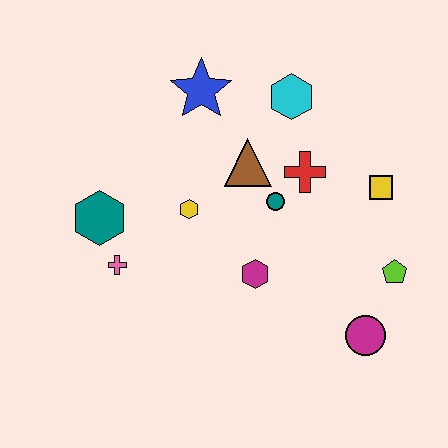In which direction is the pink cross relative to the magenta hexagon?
The pink cross is to the left of the magenta hexagon.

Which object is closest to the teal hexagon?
The pink cross is closest to the teal hexagon.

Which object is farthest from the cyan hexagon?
The magenta circle is farthest from the cyan hexagon.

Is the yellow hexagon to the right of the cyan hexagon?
No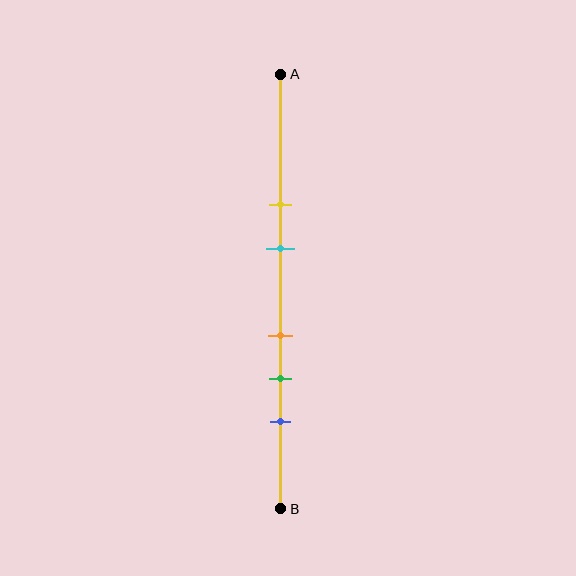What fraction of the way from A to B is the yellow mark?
The yellow mark is approximately 30% (0.3) of the way from A to B.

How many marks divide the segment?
There are 5 marks dividing the segment.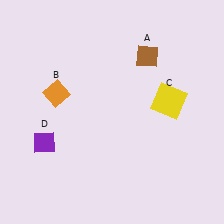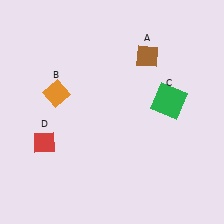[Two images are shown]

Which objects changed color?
C changed from yellow to green. D changed from purple to red.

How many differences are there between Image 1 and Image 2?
There are 2 differences between the two images.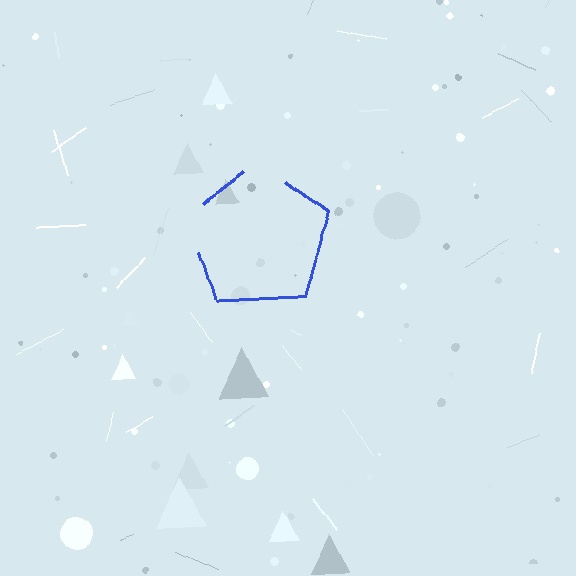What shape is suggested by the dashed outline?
The dashed outline suggests a pentagon.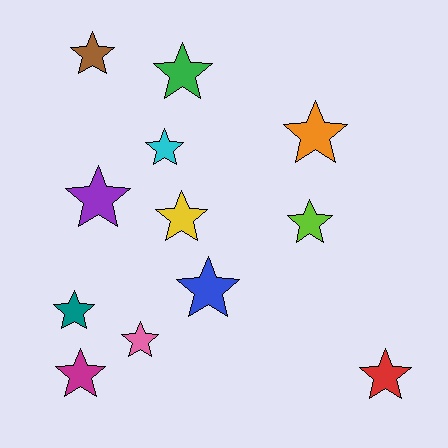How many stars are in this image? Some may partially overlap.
There are 12 stars.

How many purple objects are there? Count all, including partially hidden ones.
There is 1 purple object.